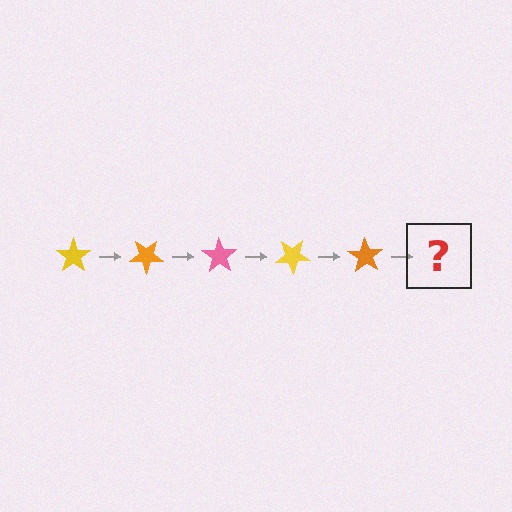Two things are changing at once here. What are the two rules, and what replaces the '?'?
The two rules are that it rotates 35 degrees each step and the color cycles through yellow, orange, and pink. The '?' should be a pink star, rotated 175 degrees from the start.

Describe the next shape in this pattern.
It should be a pink star, rotated 175 degrees from the start.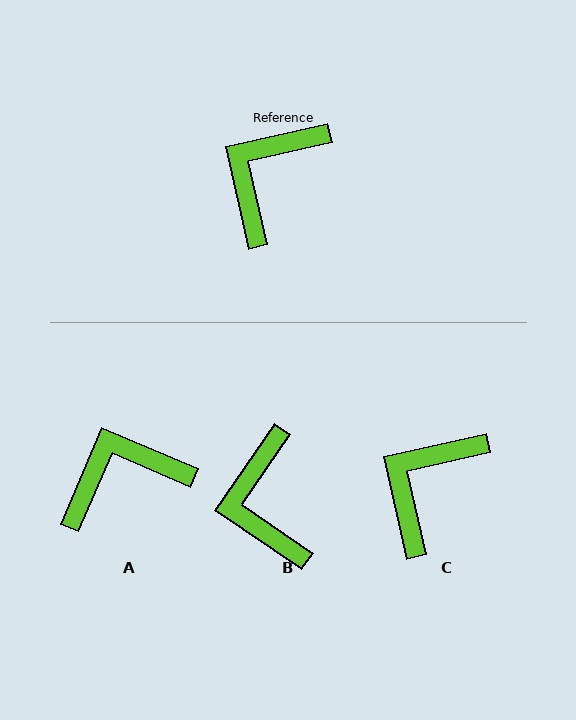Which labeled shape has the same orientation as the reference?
C.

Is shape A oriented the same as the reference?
No, it is off by about 36 degrees.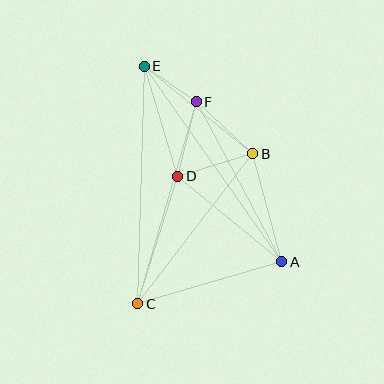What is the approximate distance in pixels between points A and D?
The distance between A and D is approximately 135 pixels.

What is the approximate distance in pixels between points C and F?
The distance between C and F is approximately 210 pixels.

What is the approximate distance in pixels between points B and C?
The distance between B and C is approximately 189 pixels.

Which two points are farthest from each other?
Points A and E are farthest from each other.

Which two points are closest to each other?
Points E and F are closest to each other.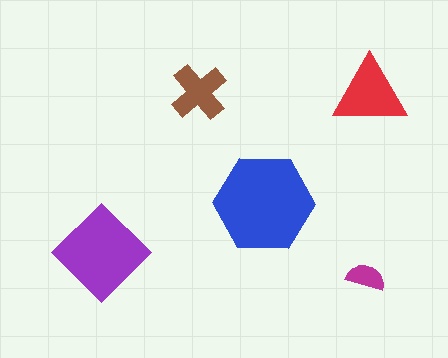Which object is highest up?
The brown cross is topmost.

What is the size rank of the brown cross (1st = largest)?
4th.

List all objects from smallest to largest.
The magenta semicircle, the brown cross, the red triangle, the purple diamond, the blue hexagon.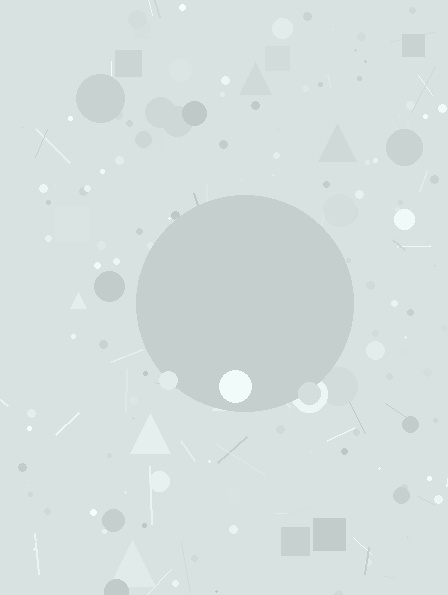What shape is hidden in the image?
A circle is hidden in the image.